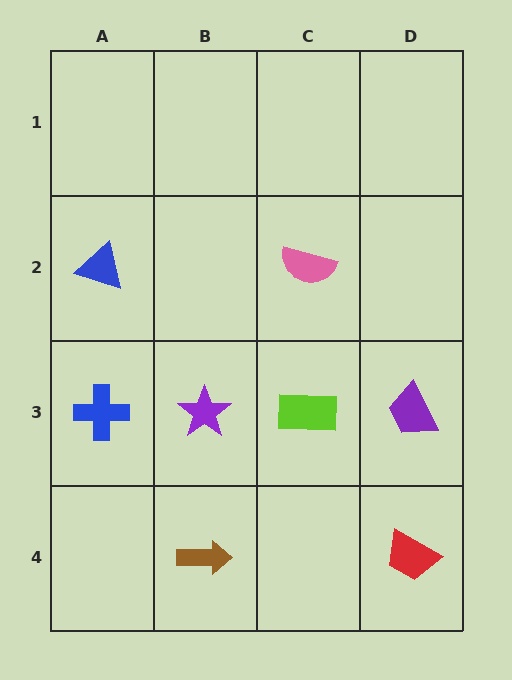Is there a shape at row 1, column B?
No, that cell is empty.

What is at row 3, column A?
A blue cross.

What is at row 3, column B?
A purple star.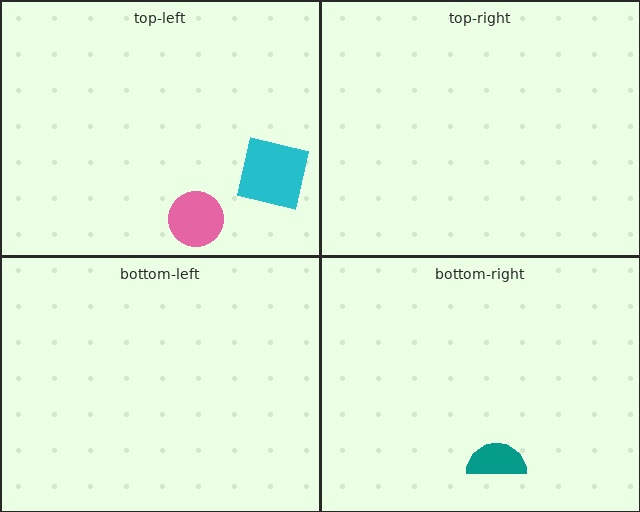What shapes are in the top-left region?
The pink circle, the cyan square.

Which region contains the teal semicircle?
The bottom-right region.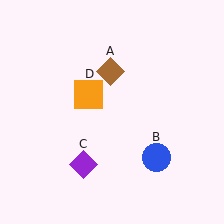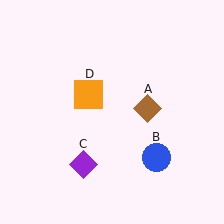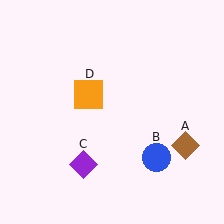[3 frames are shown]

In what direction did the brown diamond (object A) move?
The brown diamond (object A) moved down and to the right.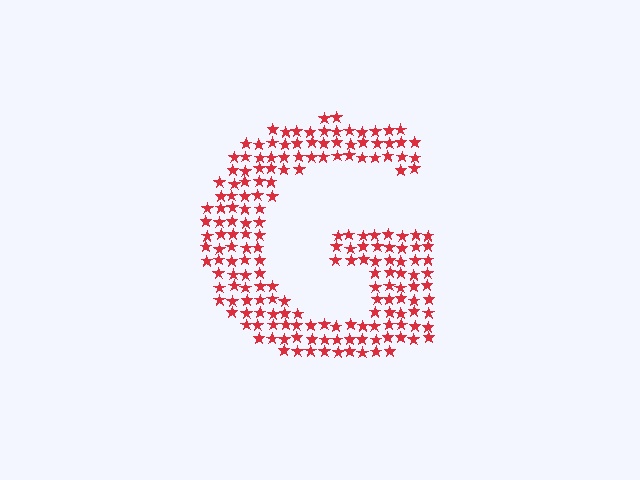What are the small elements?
The small elements are stars.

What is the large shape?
The large shape is the letter G.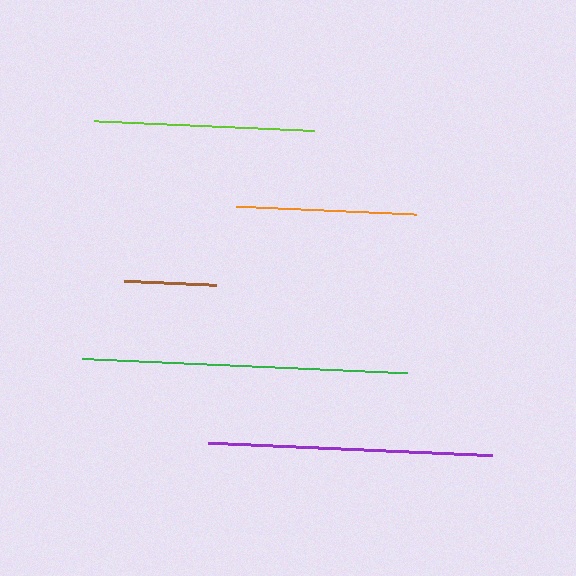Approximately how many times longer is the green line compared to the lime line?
The green line is approximately 1.5 times the length of the lime line.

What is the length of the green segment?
The green segment is approximately 326 pixels long.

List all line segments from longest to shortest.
From longest to shortest: green, purple, lime, orange, brown.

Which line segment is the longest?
The green line is the longest at approximately 326 pixels.